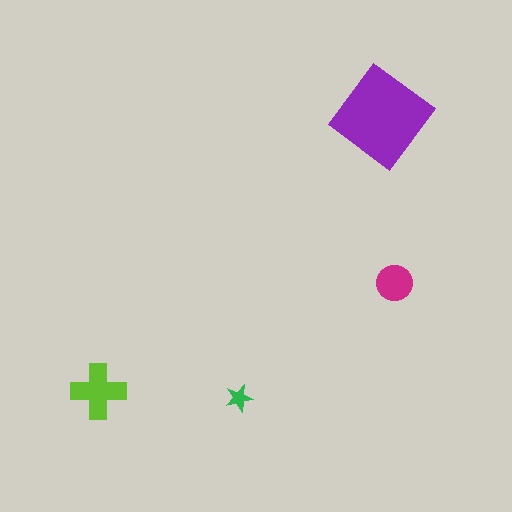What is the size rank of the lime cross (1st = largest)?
2nd.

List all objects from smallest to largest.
The green star, the magenta circle, the lime cross, the purple diamond.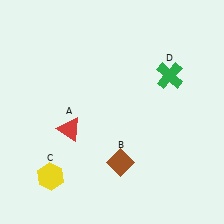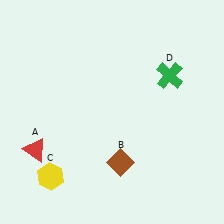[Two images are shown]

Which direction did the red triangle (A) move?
The red triangle (A) moved left.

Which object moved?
The red triangle (A) moved left.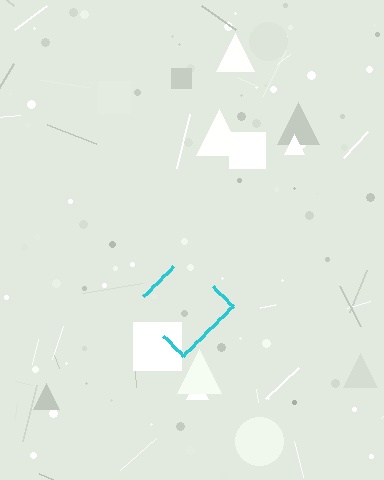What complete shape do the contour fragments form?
The contour fragments form a diamond.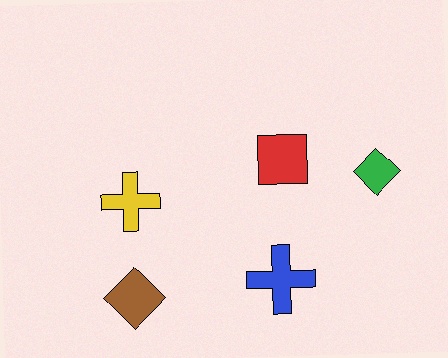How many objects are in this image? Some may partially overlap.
There are 5 objects.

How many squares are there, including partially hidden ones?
There is 1 square.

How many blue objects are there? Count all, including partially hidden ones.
There is 1 blue object.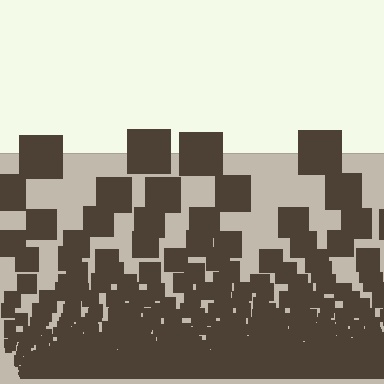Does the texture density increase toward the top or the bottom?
Density increases toward the bottom.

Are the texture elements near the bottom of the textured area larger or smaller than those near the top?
Smaller. The gradient is inverted — elements near the bottom are smaller and denser.